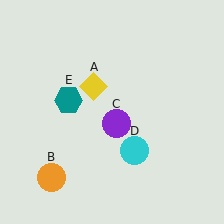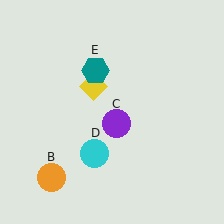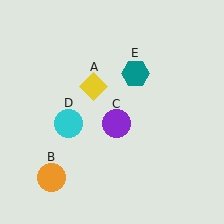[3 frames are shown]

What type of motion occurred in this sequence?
The cyan circle (object D), teal hexagon (object E) rotated clockwise around the center of the scene.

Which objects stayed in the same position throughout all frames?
Yellow diamond (object A) and orange circle (object B) and purple circle (object C) remained stationary.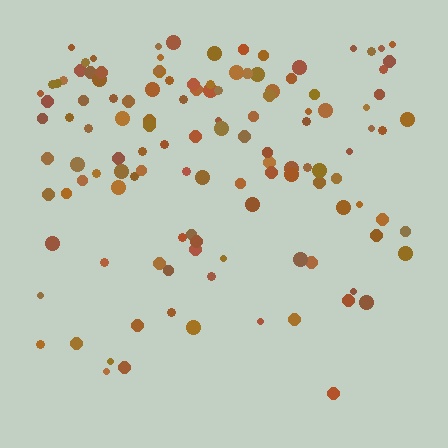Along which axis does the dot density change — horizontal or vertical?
Vertical.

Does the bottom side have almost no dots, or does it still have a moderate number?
Still a moderate number, just noticeably fewer than the top.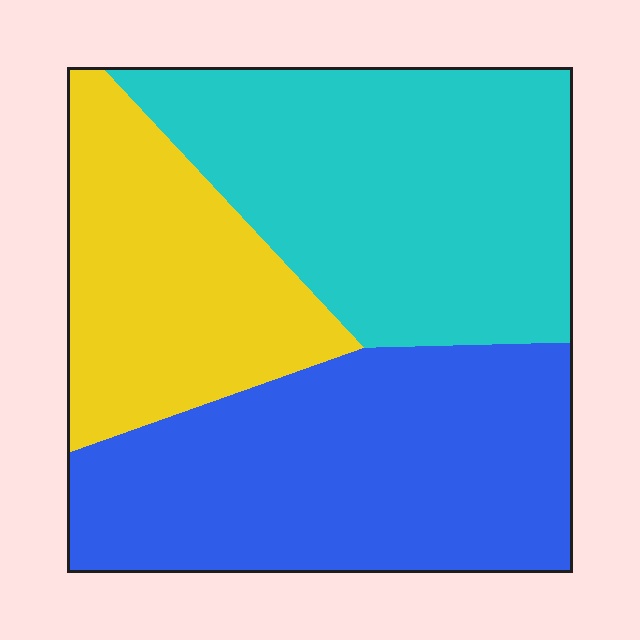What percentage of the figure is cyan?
Cyan takes up about three eighths (3/8) of the figure.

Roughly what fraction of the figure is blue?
Blue takes up about three eighths (3/8) of the figure.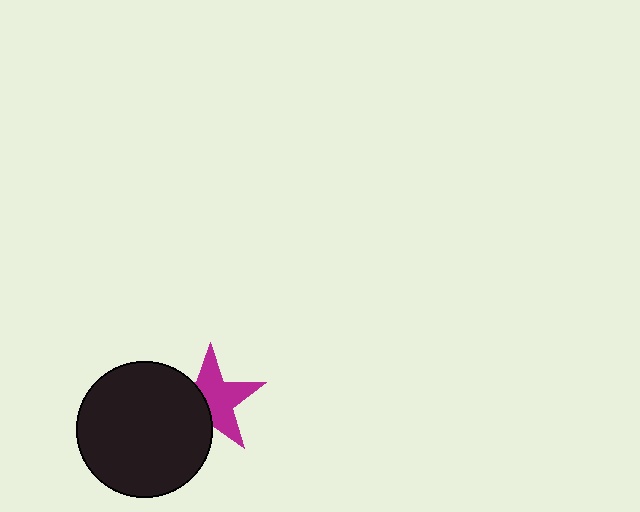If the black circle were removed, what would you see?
You would see the complete magenta star.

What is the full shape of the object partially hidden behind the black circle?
The partially hidden object is a magenta star.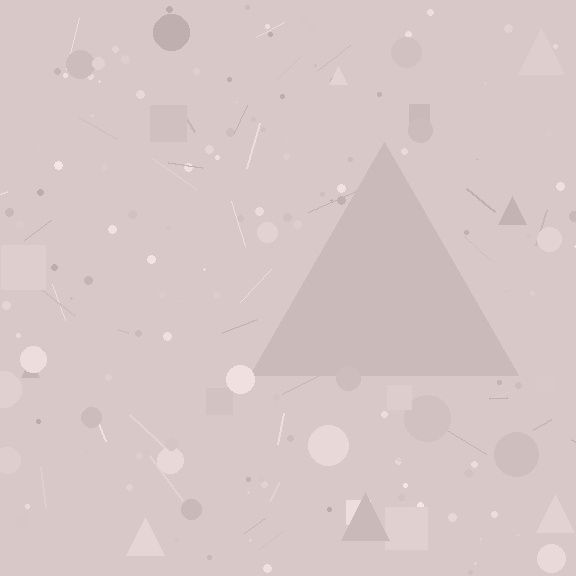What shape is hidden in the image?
A triangle is hidden in the image.